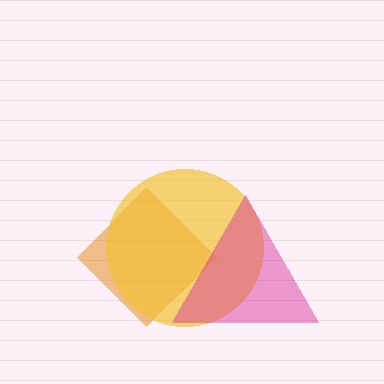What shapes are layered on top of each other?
The layered shapes are: an orange diamond, a yellow circle, a magenta triangle.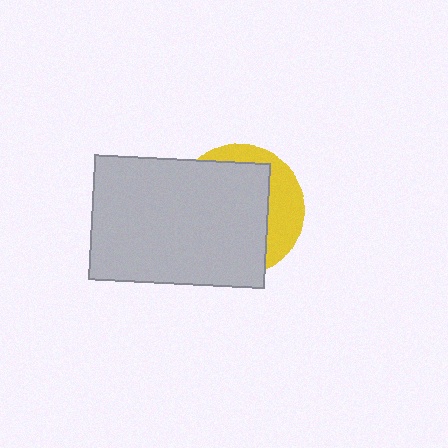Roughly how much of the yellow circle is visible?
A small part of it is visible (roughly 30%).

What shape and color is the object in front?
The object in front is a light gray rectangle.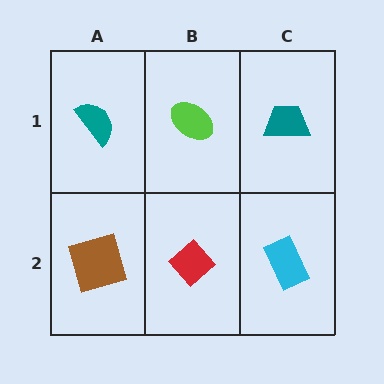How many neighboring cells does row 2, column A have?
2.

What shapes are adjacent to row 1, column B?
A red diamond (row 2, column B), a teal semicircle (row 1, column A), a teal trapezoid (row 1, column C).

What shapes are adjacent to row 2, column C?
A teal trapezoid (row 1, column C), a red diamond (row 2, column B).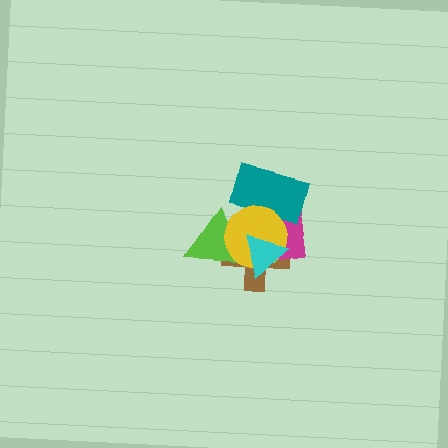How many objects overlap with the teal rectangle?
2 objects overlap with the teal rectangle.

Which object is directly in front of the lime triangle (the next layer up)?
The yellow circle is directly in front of the lime triangle.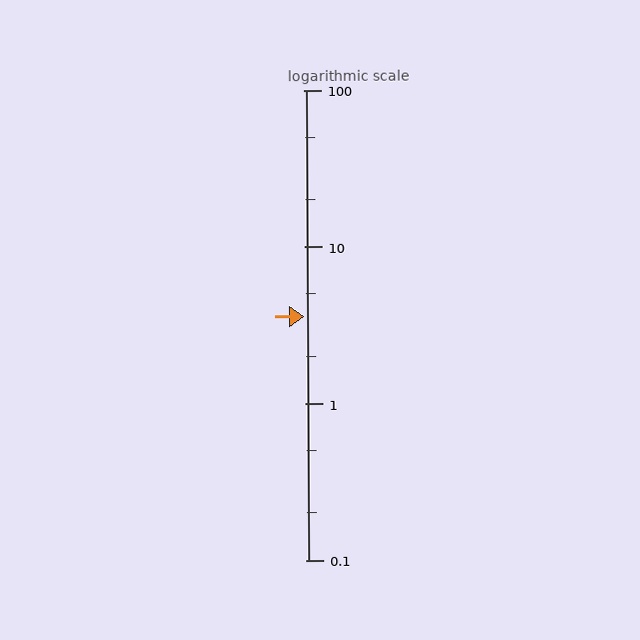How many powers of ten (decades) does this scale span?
The scale spans 3 decades, from 0.1 to 100.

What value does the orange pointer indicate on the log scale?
The pointer indicates approximately 3.6.